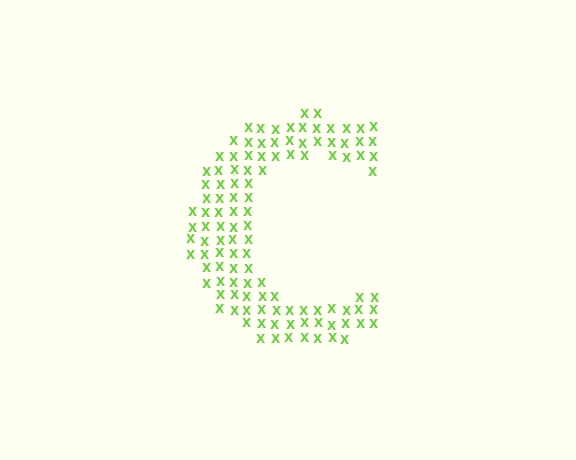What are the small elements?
The small elements are letter X's.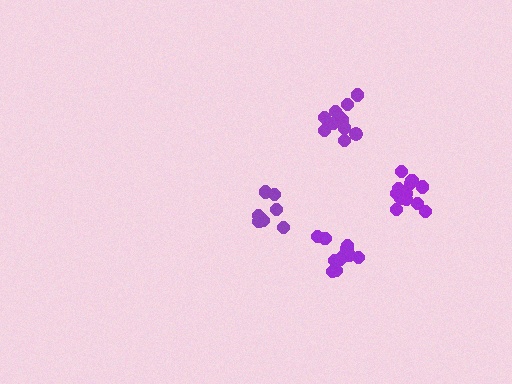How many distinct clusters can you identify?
There are 4 distinct clusters.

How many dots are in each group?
Group 1: 11 dots, Group 2: 11 dots, Group 3: 12 dots, Group 4: 7 dots (41 total).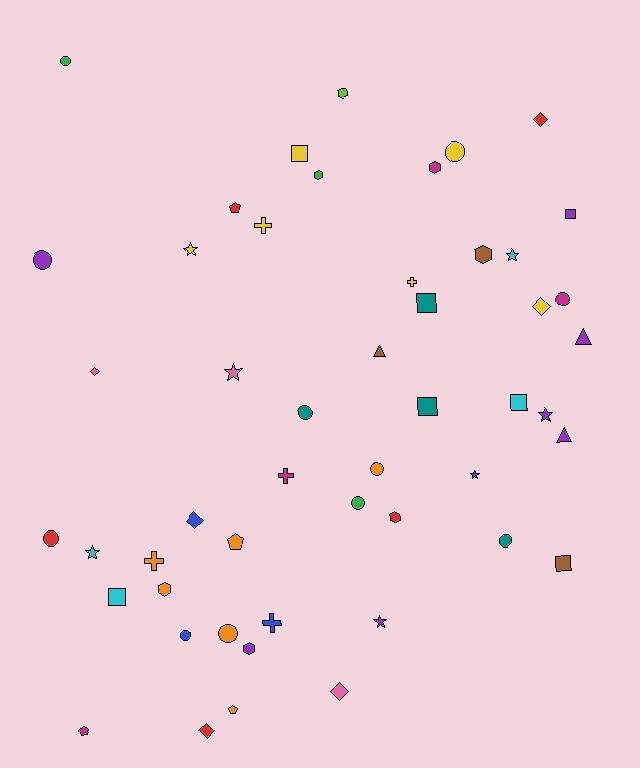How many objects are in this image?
There are 50 objects.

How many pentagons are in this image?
There are 4 pentagons.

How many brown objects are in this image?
There are 3 brown objects.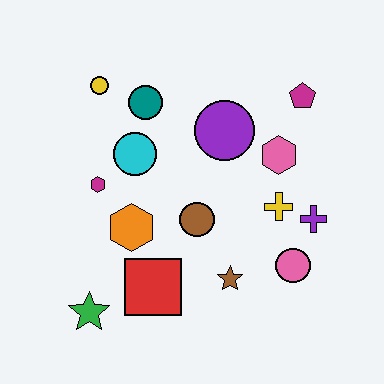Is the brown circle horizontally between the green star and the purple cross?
Yes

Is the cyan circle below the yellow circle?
Yes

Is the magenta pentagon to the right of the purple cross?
No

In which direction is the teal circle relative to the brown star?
The teal circle is above the brown star.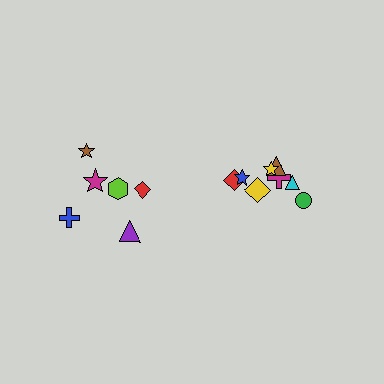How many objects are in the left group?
There are 6 objects.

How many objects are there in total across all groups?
There are 14 objects.